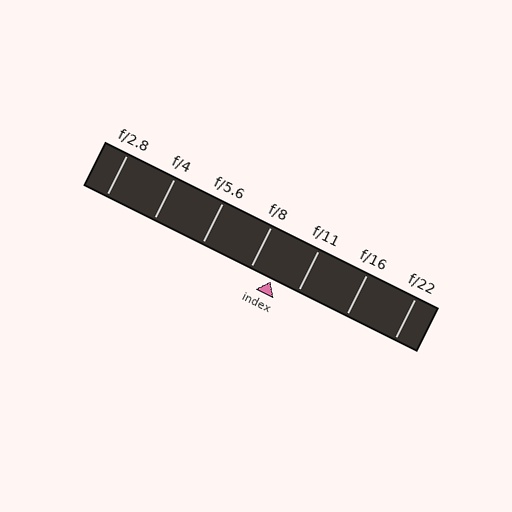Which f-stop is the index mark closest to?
The index mark is closest to f/8.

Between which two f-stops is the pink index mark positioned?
The index mark is between f/8 and f/11.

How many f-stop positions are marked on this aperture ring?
There are 7 f-stop positions marked.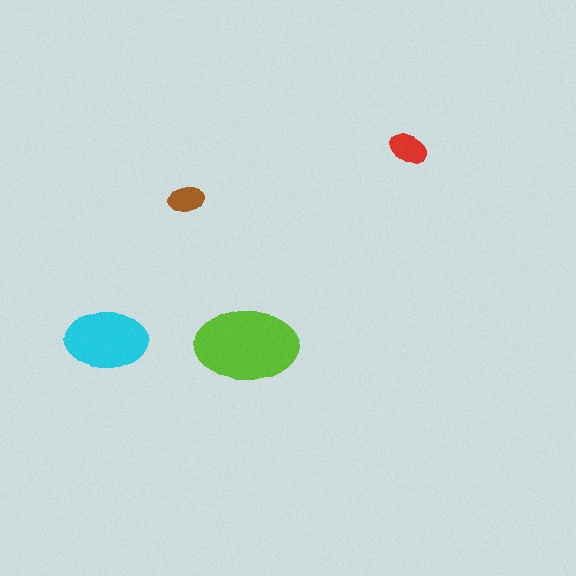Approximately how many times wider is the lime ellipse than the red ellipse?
About 2.5 times wider.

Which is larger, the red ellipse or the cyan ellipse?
The cyan one.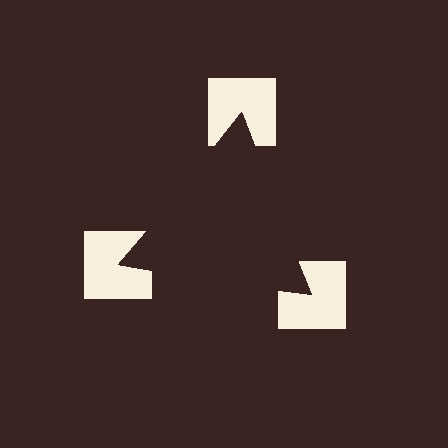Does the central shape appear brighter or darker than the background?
It typically appears slightly darker than the background, even though no actual brightness change is drawn.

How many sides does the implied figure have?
3 sides.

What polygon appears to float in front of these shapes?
An illusory triangle — its edges are inferred from the aligned wedge cuts in the notched squares, not physically drawn.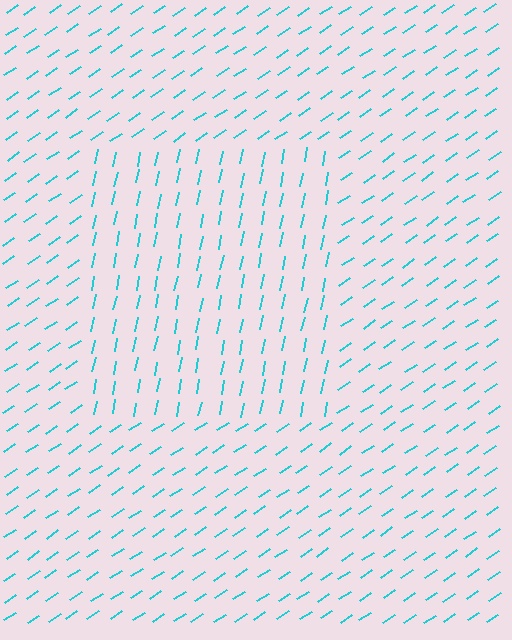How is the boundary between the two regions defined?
The boundary is defined purely by a change in line orientation (approximately 45 degrees difference). All lines are the same color and thickness.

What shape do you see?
I see a rectangle.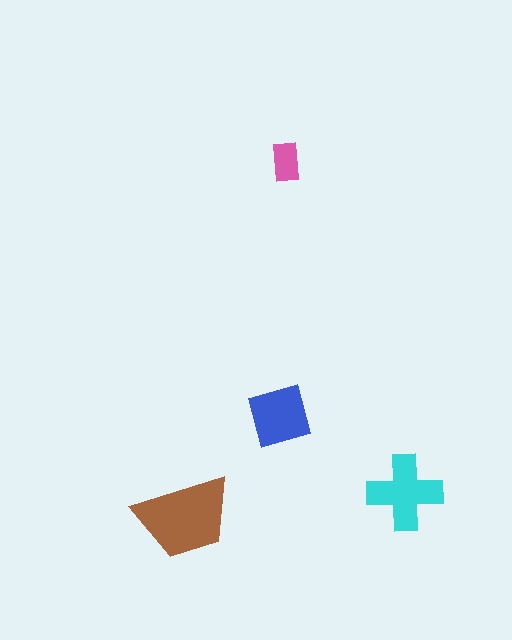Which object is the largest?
The brown trapezoid.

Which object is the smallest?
The pink rectangle.